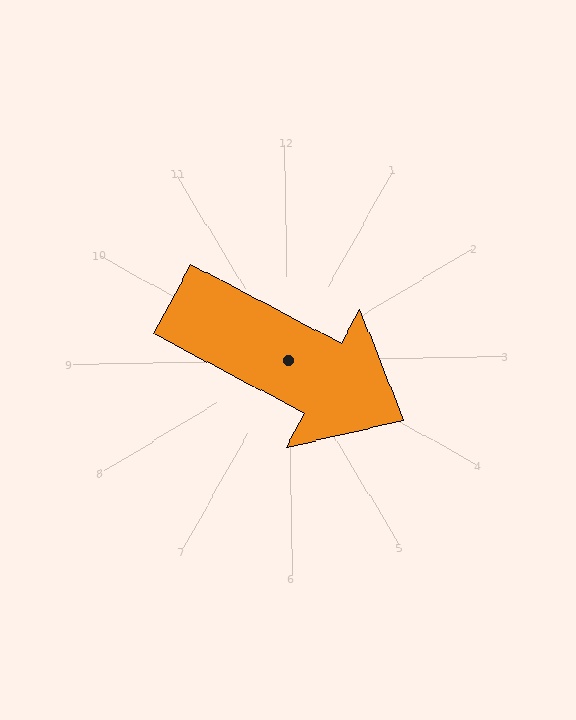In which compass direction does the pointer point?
Southeast.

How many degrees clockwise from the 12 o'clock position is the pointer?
Approximately 119 degrees.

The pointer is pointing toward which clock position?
Roughly 4 o'clock.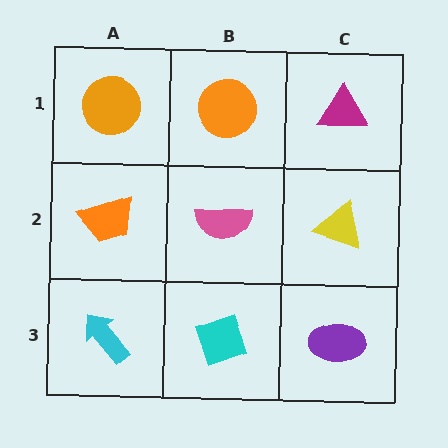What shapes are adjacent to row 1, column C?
A yellow triangle (row 2, column C), an orange circle (row 1, column B).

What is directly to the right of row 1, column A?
An orange circle.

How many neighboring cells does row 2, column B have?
4.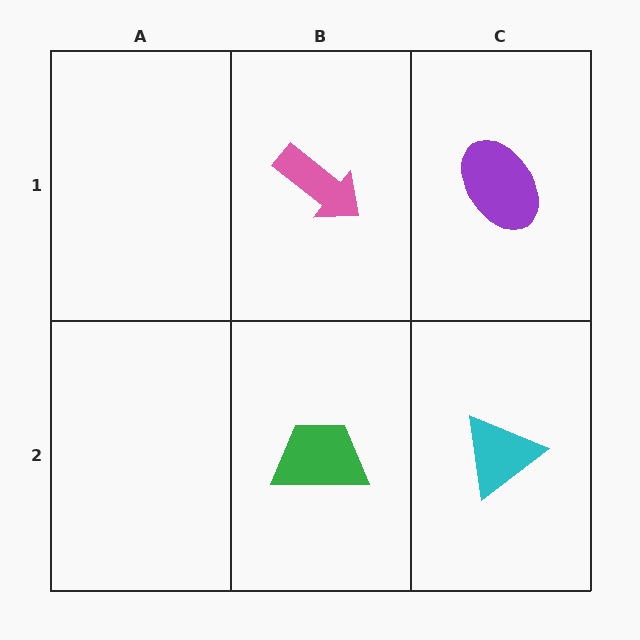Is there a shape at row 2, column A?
No, that cell is empty.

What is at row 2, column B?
A green trapezoid.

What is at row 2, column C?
A cyan triangle.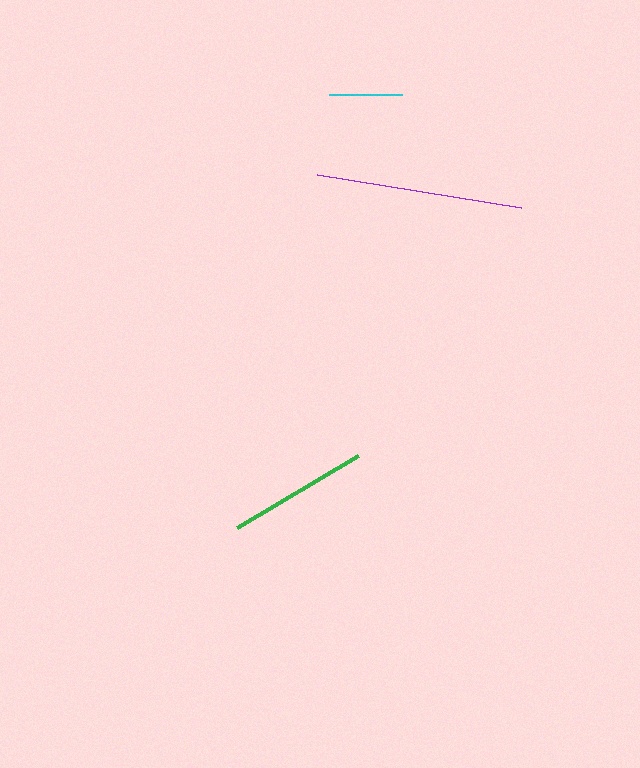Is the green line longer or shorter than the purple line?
The purple line is longer than the green line.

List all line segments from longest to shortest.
From longest to shortest: purple, green, cyan.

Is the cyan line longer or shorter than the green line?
The green line is longer than the cyan line.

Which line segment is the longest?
The purple line is the longest at approximately 206 pixels.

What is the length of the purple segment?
The purple segment is approximately 206 pixels long.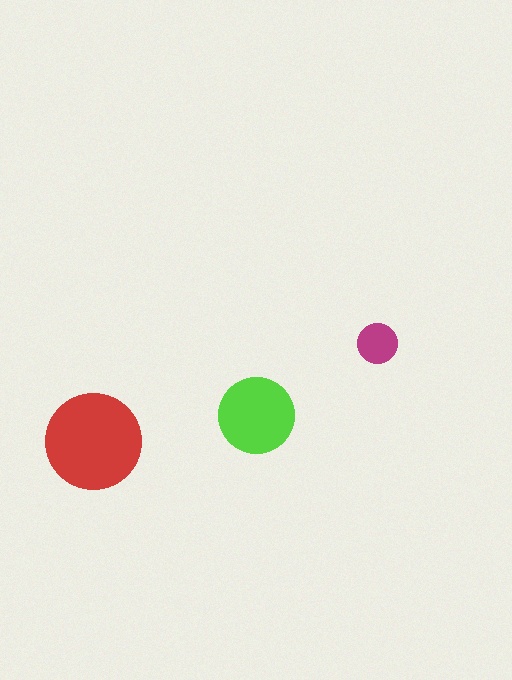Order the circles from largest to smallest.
the red one, the lime one, the magenta one.